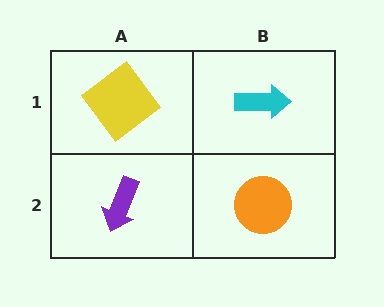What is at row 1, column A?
A yellow diamond.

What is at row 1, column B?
A cyan arrow.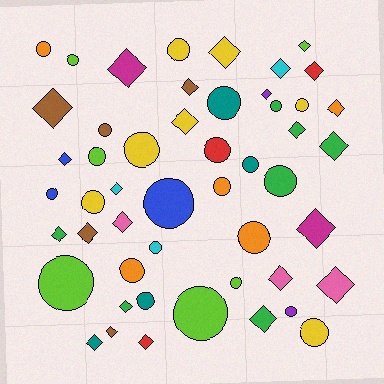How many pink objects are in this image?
There are 3 pink objects.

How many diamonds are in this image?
There are 25 diamonds.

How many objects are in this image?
There are 50 objects.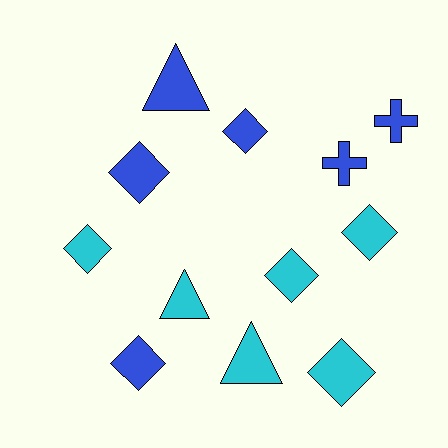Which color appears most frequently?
Blue, with 6 objects.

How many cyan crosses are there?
There are no cyan crosses.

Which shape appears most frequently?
Diamond, with 7 objects.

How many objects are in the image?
There are 12 objects.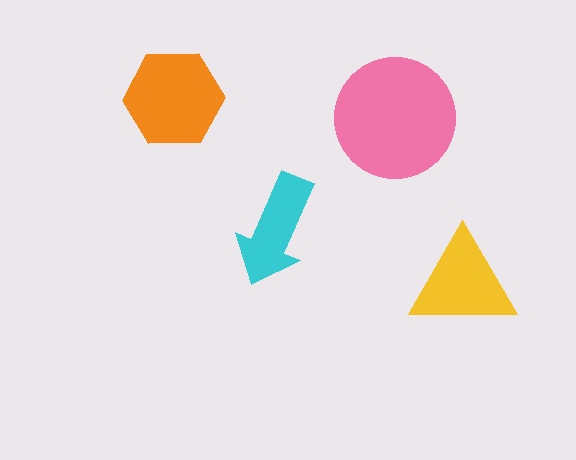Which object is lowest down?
The yellow triangle is bottommost.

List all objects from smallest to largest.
The cyan arrow, the yellow triangle, the orange hexagon, the pink circle.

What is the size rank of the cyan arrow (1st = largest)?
4th.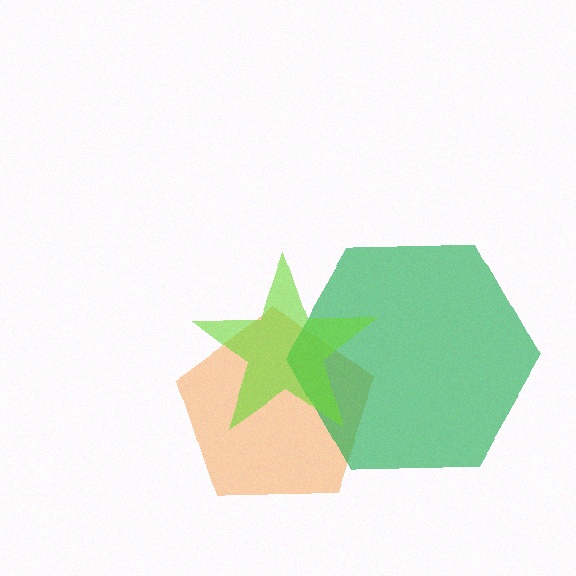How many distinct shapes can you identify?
There are 3 distinct shapes: an orange pentagon, a green hexagon, a lime star.